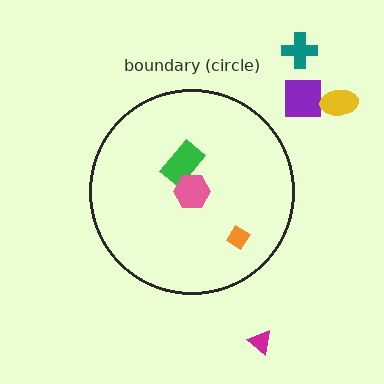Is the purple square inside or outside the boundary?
Outside.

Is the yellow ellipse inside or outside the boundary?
Outside.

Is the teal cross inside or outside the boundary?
Outside.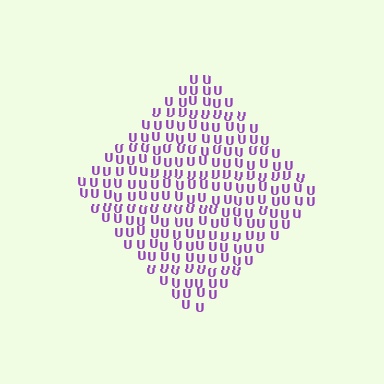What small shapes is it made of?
It is made of small letter U's.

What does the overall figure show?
The overall figure shows a diamond.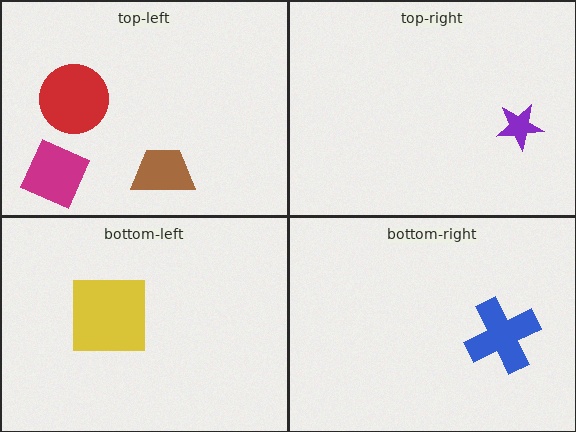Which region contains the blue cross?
The bottom-right region.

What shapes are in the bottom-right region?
The blue cross.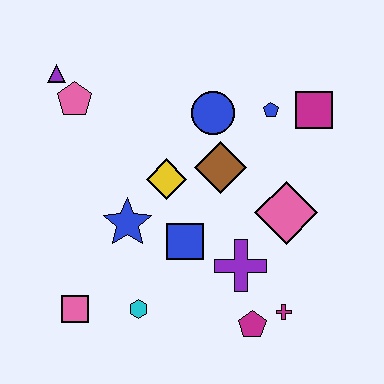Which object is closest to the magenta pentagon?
The magenta cross is closest to the magenta pentagon.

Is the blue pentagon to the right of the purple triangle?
Yes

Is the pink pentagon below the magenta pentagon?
No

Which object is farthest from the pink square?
The magenta square is farthest from the pink square.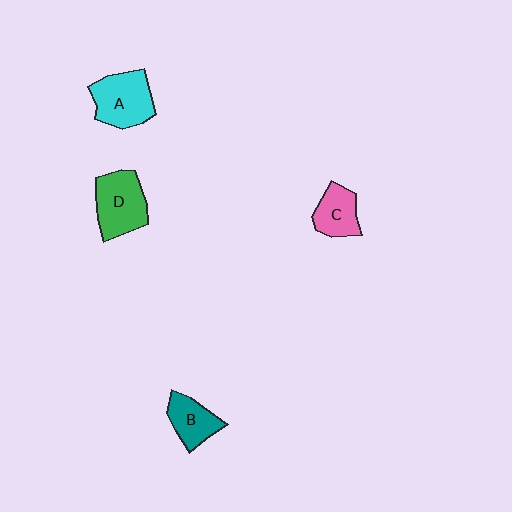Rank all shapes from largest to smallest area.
From largest to smallest: A (cyan), D (green), B (teal), C (pink).